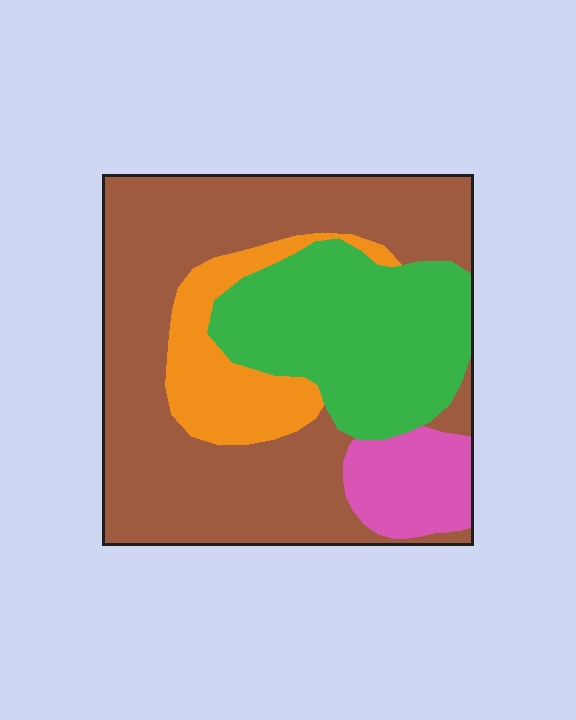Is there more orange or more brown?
Brown.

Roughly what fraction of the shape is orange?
Orange covers 13% of the shape.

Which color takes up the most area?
Brown, at roughly 50%.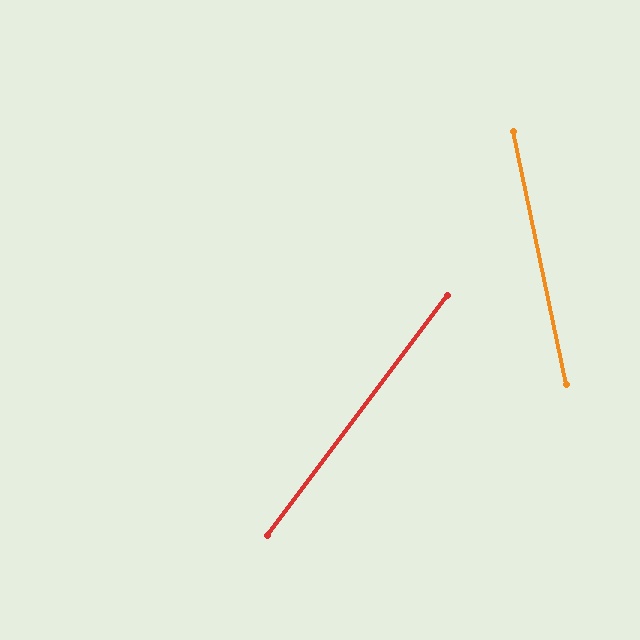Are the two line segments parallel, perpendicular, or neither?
Neither parallel nor perpendicular — they differ by about 49°.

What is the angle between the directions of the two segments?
Approximately 49 degrees.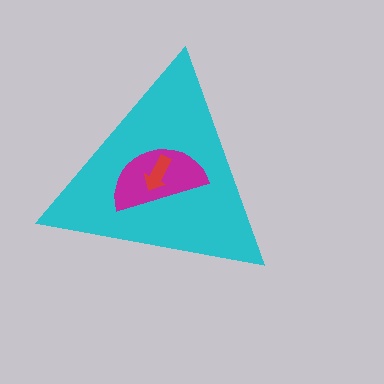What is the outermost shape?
The cyan triangle.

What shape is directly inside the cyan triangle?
The magenta semicircle.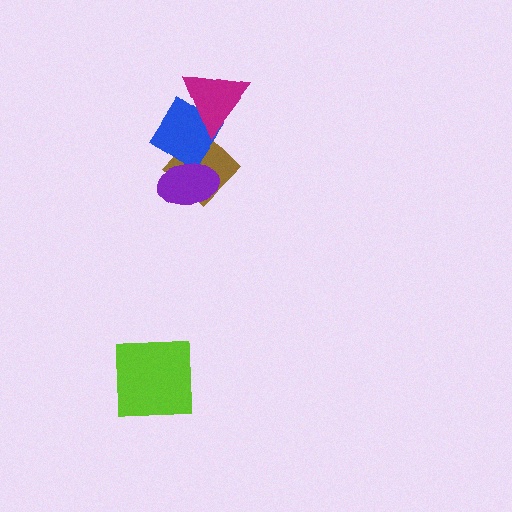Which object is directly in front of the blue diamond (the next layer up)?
The purple ellipse is directly in front of the blue diamond.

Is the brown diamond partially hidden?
Yes, it is partially covered by another shape.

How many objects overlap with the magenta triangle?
2 objects overlap with the magenta triangle.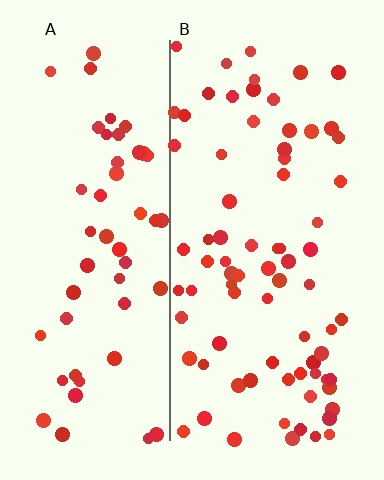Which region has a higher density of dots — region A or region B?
B (the right).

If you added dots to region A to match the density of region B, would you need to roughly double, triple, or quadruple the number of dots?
Approximately double.